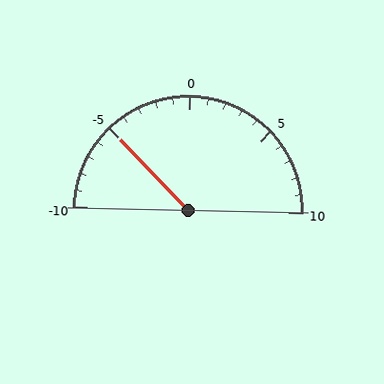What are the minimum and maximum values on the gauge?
The gauge ranges from -10 to 10.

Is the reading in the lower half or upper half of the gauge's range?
The reading is in the lower half of the range (-10 to 10).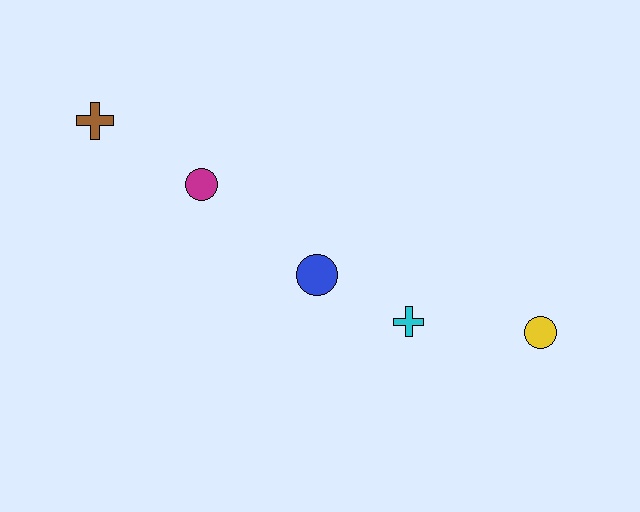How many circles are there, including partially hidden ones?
There are 3 circles.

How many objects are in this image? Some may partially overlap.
There are 5 objects.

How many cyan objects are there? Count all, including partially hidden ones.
There is 1 cyan object.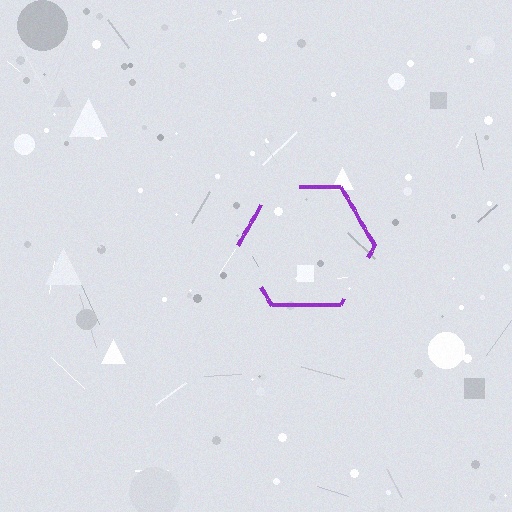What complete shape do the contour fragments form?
The contour fragments form a hexagon.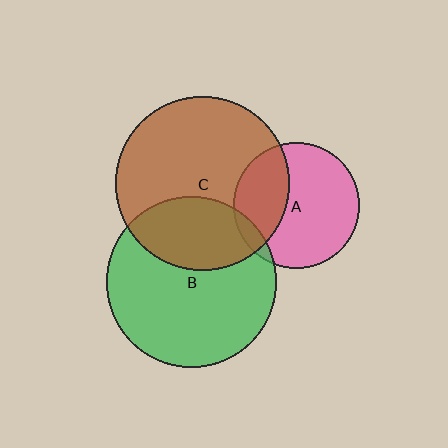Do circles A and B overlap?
Yes.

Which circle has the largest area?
Circle C (brown).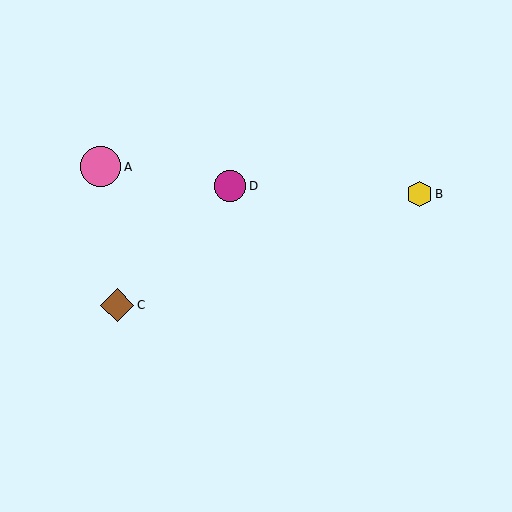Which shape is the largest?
The pink circle (labeled A) is the largest.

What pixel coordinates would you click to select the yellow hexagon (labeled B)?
Click at (419, 194) to select the yellow hexagon B.